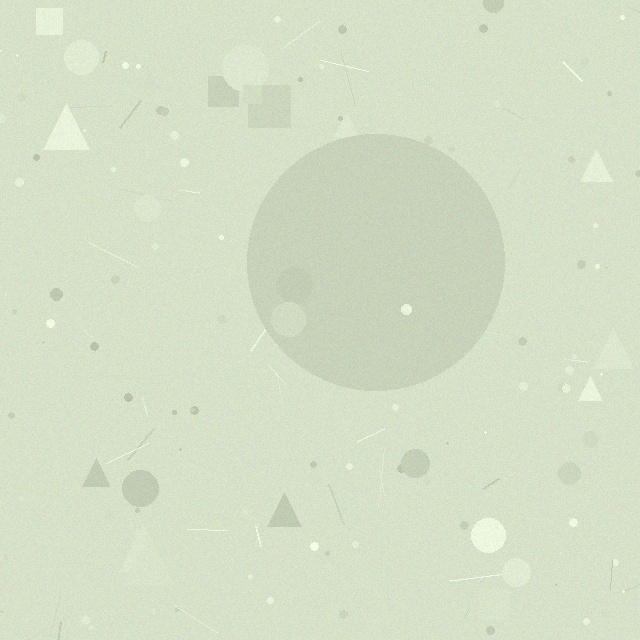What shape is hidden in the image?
A circle is hidden in the image.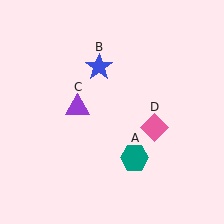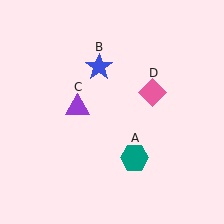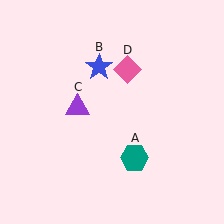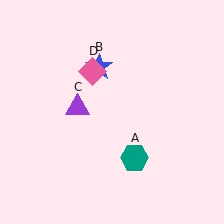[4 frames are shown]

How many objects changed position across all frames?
1 object changed position: pink diamond (object D).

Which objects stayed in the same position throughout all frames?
Teal hexagon (object A) and blue star (object B) and purple triangle (object C) remained stationary.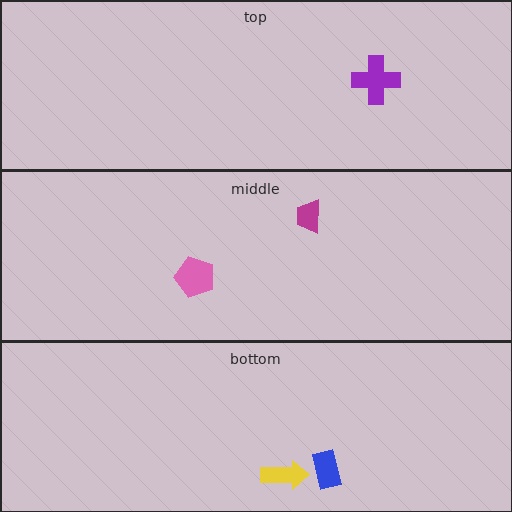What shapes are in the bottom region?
The yellow arrow, the blue rectangle.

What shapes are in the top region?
The purple cross.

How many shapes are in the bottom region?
2.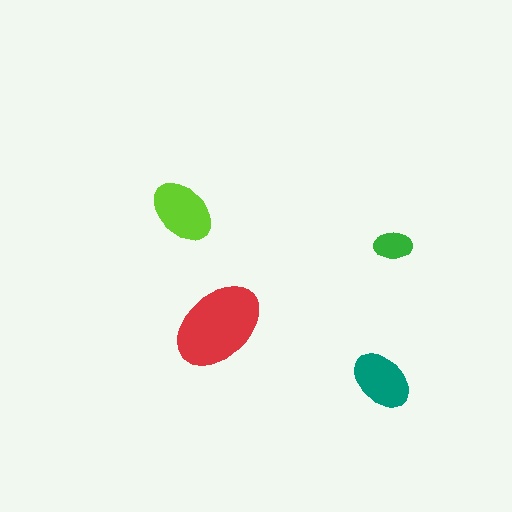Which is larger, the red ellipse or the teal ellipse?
The red one.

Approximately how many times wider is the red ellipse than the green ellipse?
About 2.5 times wider.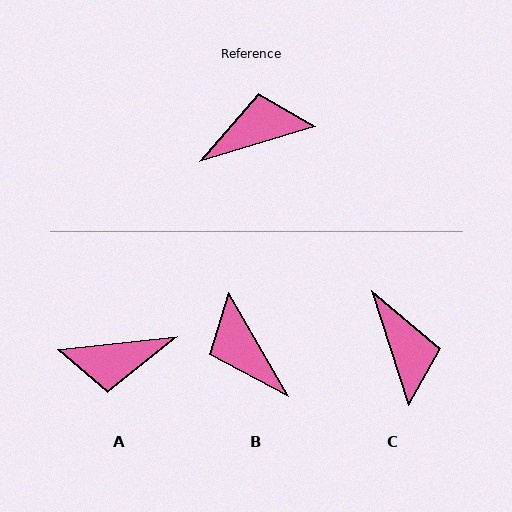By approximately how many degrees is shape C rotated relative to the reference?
Approximately 89 degrees clockwise.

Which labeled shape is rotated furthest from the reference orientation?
A, about 169 degrees away.